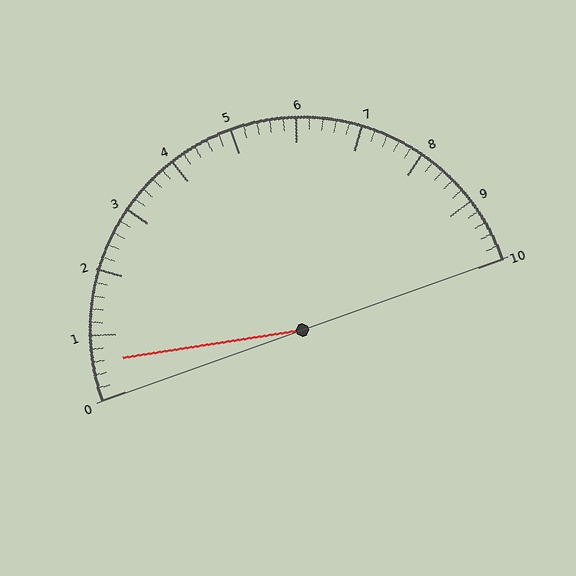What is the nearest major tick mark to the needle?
The nearest major tick mark is 1.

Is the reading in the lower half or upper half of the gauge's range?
The reading is in the lower half of the range (0 to 10).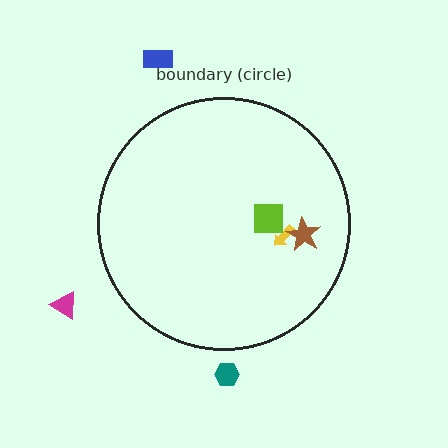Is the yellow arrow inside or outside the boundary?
Inside.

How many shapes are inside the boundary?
3 inside, 3 outside.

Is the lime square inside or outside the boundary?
Inside.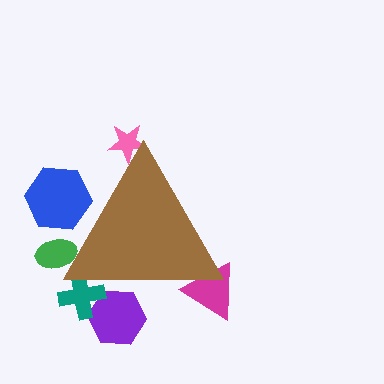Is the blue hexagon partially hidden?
Yes, the blue hexagon is partially hidden behind the brown triangle.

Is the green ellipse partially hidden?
Yes, the green ellipse is partially hidden behind the brown triangle.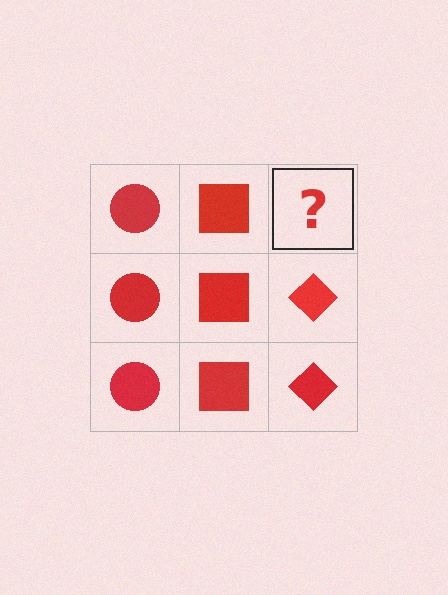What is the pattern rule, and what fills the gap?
The rule is that each column has a consistent shape. The gap should be filled with a red diamond.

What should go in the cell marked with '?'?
The missing cell should contain a red diamond.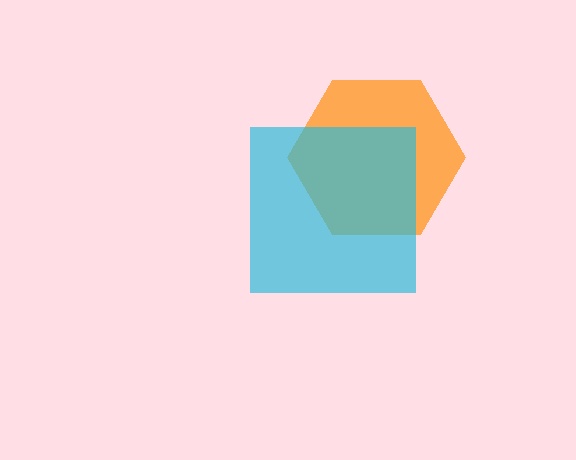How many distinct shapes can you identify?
There are 2 distinct shapes: an orange hexagon, a cyan square.